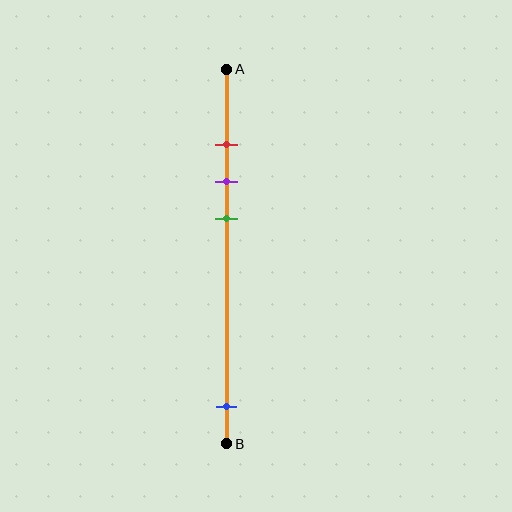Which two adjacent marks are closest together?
The red and purple marks are the closest adjacent pair.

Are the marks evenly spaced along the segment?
No, the marks are not evenly spaced.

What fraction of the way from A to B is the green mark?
The green mark is approximately 40% (0.4) of the way from A to B.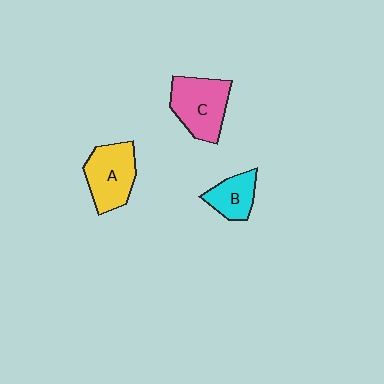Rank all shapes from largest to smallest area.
From largest to smallest: C (pink), A (yellow), B (cyan).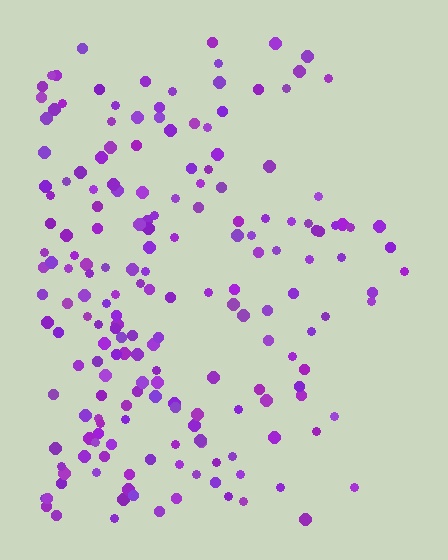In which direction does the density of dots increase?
From right to left, with the left side densest.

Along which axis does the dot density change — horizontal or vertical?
Horizontal.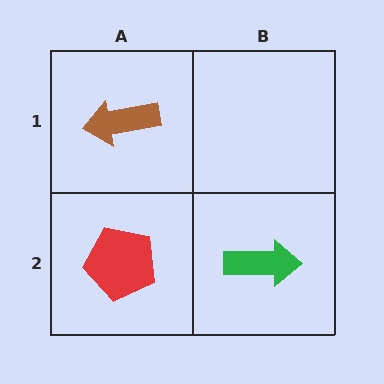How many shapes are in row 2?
2 shapes.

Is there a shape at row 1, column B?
No, that cell is empty.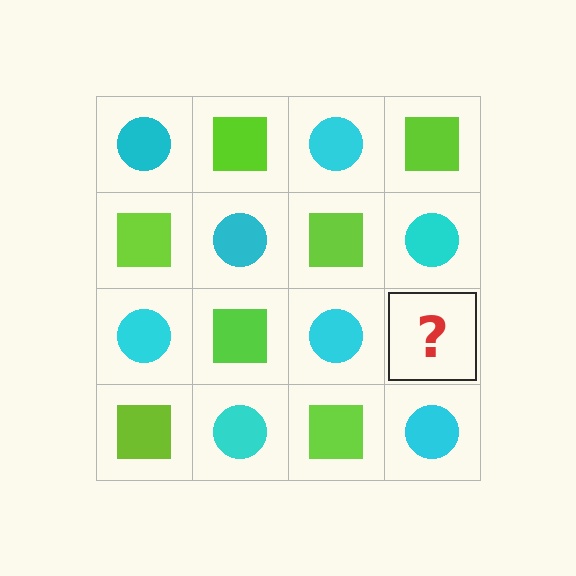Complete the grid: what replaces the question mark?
The question mark should be replaced with a lime square.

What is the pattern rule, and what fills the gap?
The rule is that it alternates cyan circle and lime square in a checkerboard pattern. The gap should be filled with a lime square.